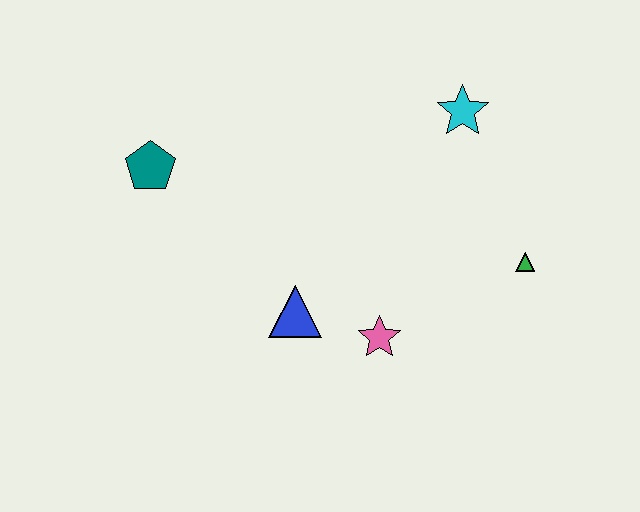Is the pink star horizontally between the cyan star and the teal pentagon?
Yes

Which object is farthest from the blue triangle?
The cyan star is farthest from the blue triangle.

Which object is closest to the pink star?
The blue triangle is closest to the pink star.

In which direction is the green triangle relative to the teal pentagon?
The green triangle is to the right of the teal pentagon.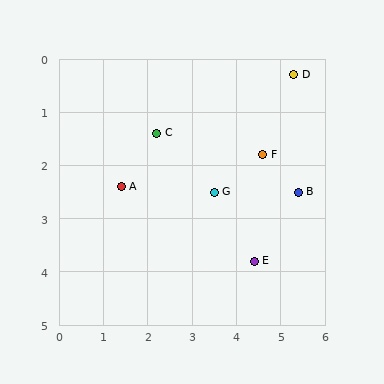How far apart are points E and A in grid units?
Points E and A are about 3.3 grid units apart.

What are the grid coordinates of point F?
Point F is at approximately (4.6, 1.8).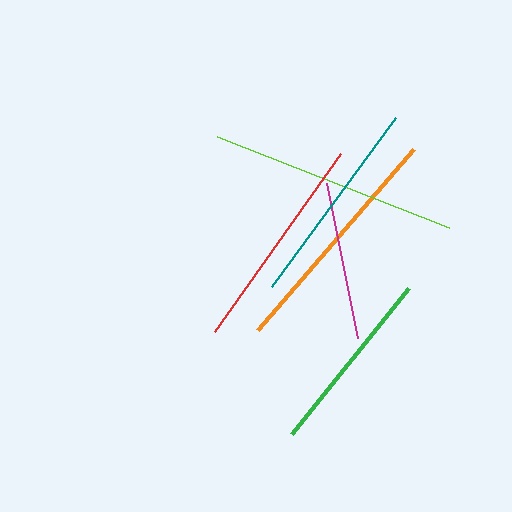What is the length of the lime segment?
The lime segment is approximately 249 pixels long.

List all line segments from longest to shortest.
From longest to shortest: lime, orange, red, teal, green, magenta.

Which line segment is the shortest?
The magenta line is the shortest at approximately 159 pixels.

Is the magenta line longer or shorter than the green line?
The green line is longer than the magenta line.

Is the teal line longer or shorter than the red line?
The red line is longer than the teal line.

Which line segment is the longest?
The lime line is the longest at approximately 249 pixels.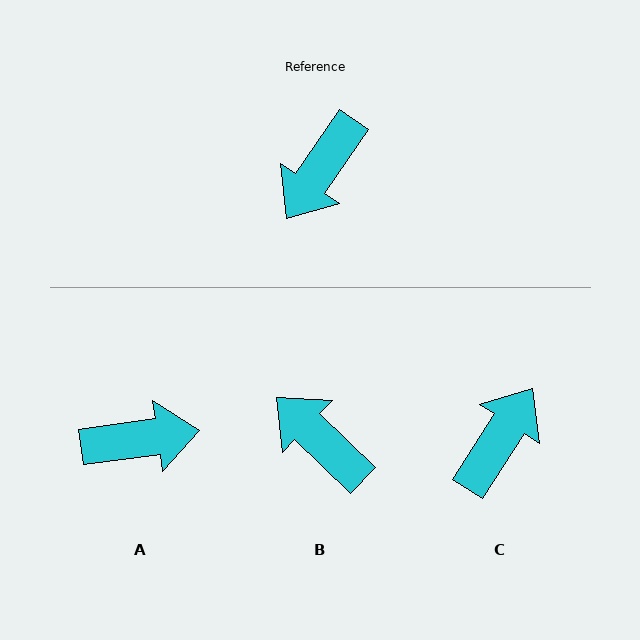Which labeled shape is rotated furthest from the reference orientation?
C, about 178 degrees away.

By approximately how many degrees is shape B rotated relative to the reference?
Approximately 100 degrees clockwise.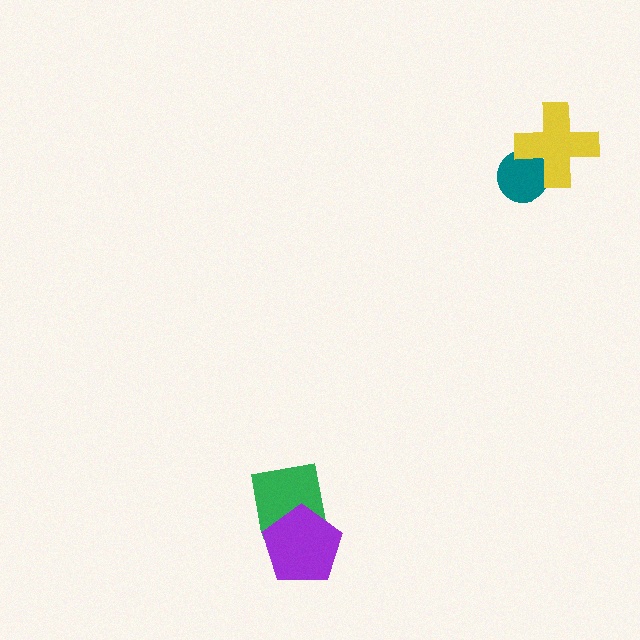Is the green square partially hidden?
Yes, it is partially covered by another shape.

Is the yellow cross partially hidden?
No, no other shape covers it.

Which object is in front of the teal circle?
The yellow cross is in front of the teal circle.